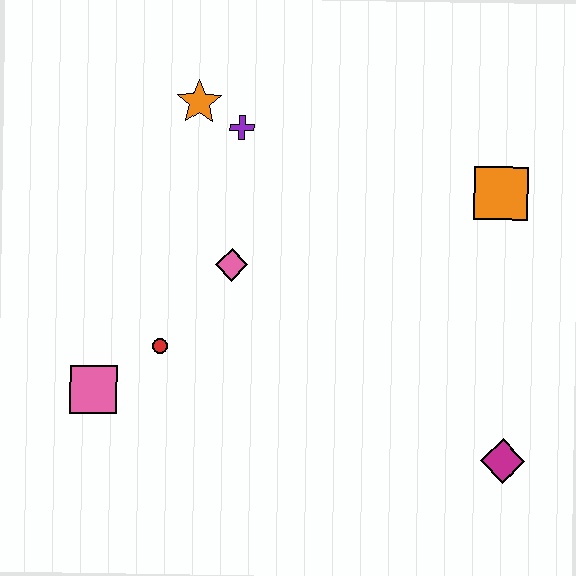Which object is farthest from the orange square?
The pink square is farthest from the orange square.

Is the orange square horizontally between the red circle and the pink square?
No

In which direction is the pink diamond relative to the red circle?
The pink diamond is above the red circle.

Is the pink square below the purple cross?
Yes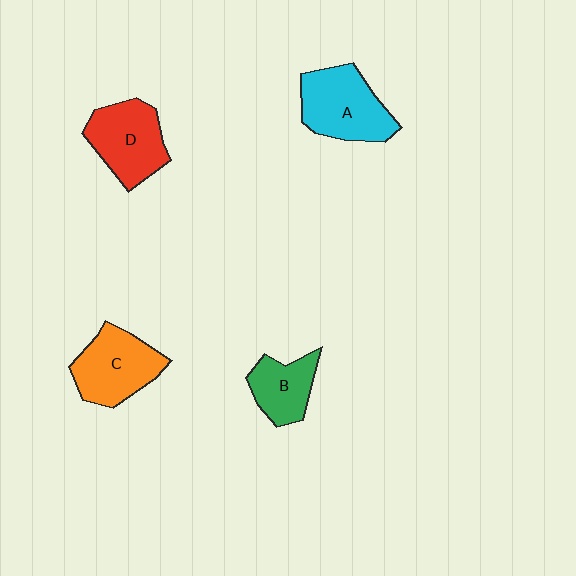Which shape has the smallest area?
Shape B (green).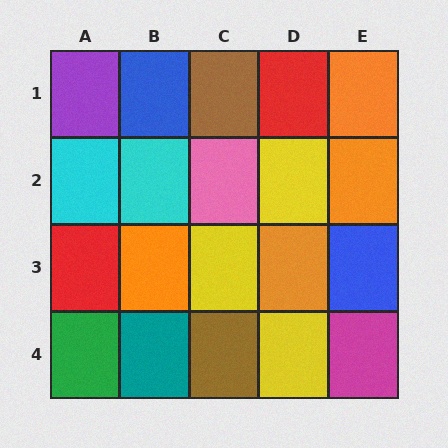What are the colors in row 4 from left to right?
Green, teal, brown, yellow, magenta.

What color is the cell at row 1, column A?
Purple.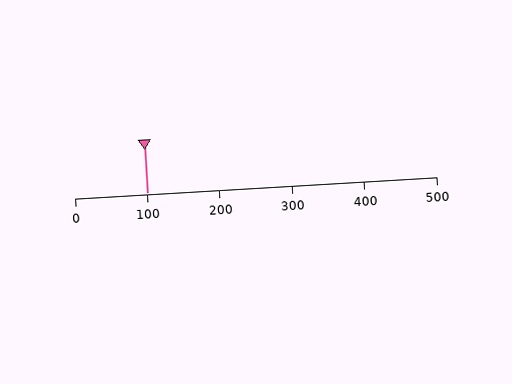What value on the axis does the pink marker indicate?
The marker indicates approximately 100.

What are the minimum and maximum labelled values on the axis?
The axis runs from 0 to 500.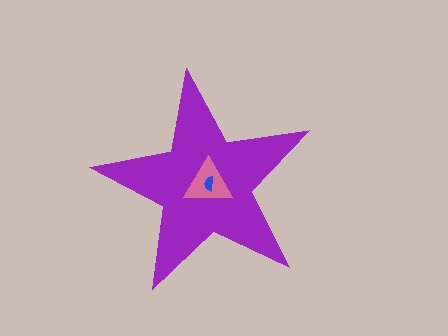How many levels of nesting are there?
3.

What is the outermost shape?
The purple star.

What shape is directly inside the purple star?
The pink triangle.